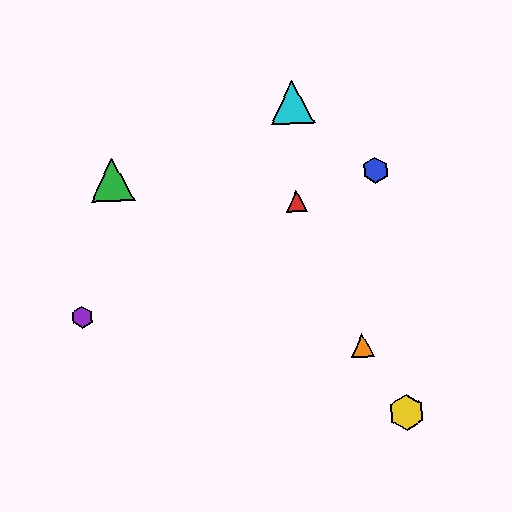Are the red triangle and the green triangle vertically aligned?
No, the red triangle is at x≈297 and the green triangle is at x≈112.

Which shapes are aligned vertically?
The red triangle, the cyan triangle are aligned vertically.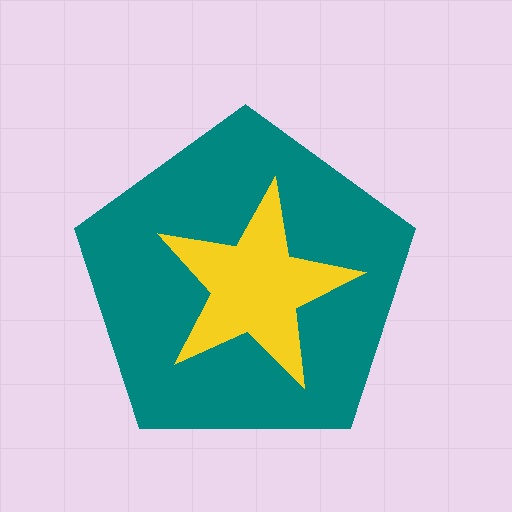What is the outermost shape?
The teal pentagon.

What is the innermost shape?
The yellow star.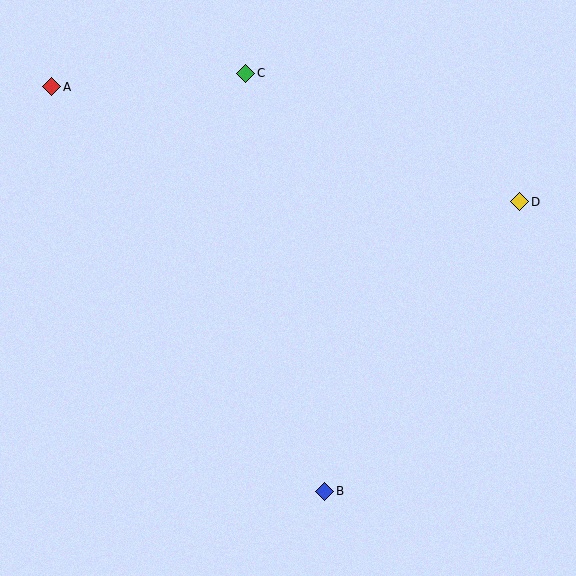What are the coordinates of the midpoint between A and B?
The midpoint between A and B is at (188, 289).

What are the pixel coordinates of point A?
Point A is at (52, 87).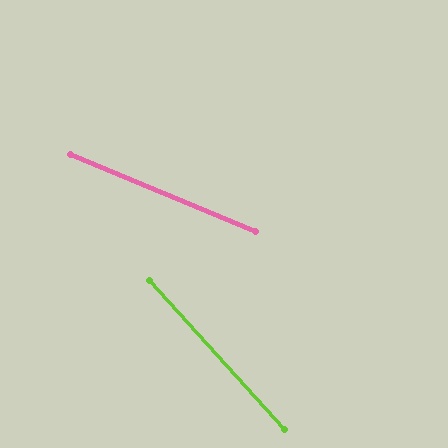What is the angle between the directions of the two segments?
Approximately 25 degrees.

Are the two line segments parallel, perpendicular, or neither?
Neither parallel nor perpendicular — they differ by about 25°.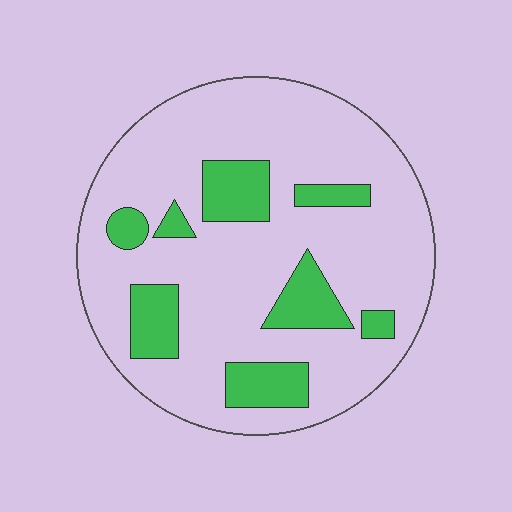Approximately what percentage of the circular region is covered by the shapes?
Approximately 20%.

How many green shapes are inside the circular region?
8.